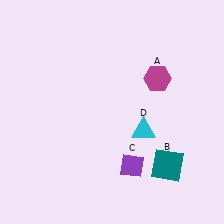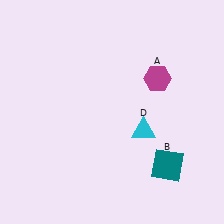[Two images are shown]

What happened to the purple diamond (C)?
The purple diamond (C) was removed in Image 2. It was in the bottom-right area of Image 1.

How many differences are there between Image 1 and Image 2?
There is 1 difference between the two images.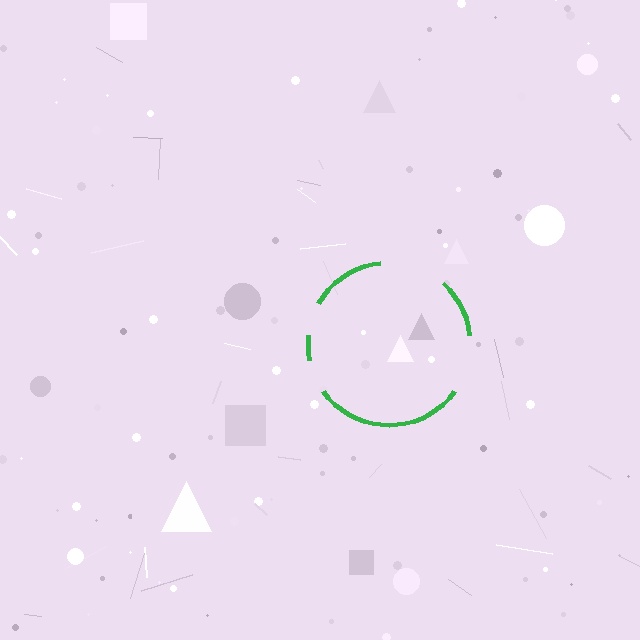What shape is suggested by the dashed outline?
The dashed outline suggests a circle.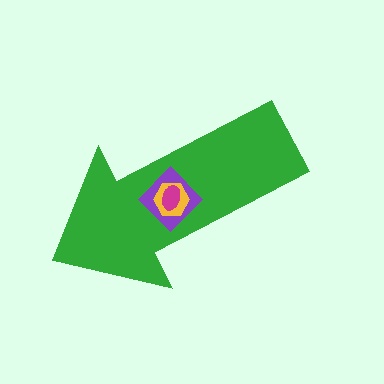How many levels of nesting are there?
4.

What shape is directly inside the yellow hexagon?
The magenta ellipse.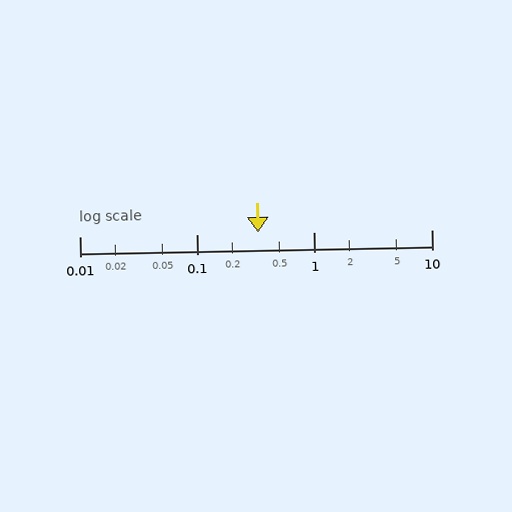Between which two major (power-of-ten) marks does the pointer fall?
The pointer is between 0.1 and 1.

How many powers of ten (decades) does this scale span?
The scale spans 3 decades, from 0.01 to 10.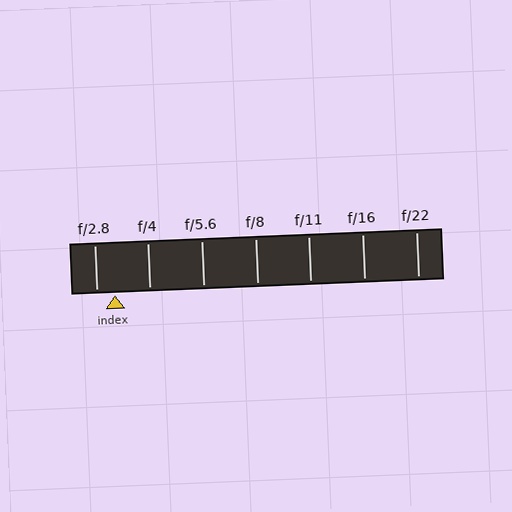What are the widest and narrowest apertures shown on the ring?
The widest aperture shown is f/2.8 and the narrowest is f/22.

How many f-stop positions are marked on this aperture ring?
There are 7 f-stop positions marked.